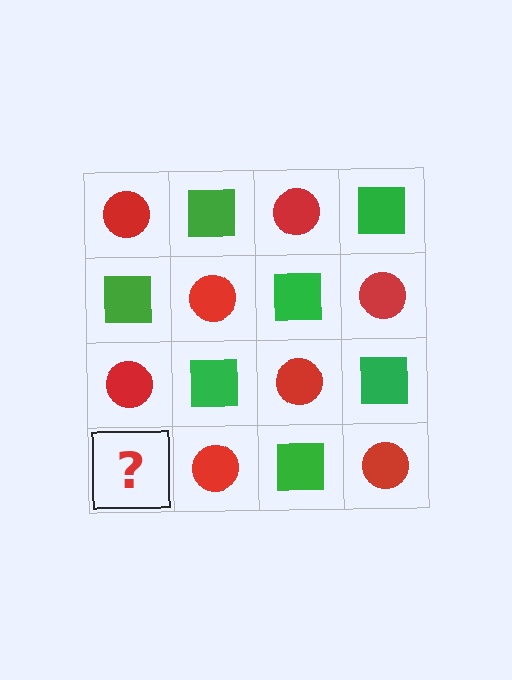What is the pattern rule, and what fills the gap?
The rule is that it alternates red circle and green square in a checkerboard pattern. The gap should be filled with a green square.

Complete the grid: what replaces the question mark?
The question mark should be replaced with a green square.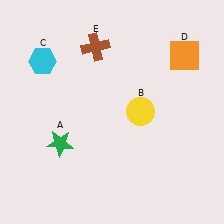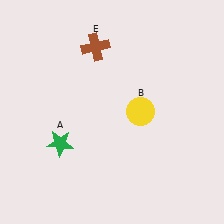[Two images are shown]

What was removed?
The orange square (D), the cyan hexagon (C) were removed in Image 2.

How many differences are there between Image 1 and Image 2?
There are 2 differences between the two images.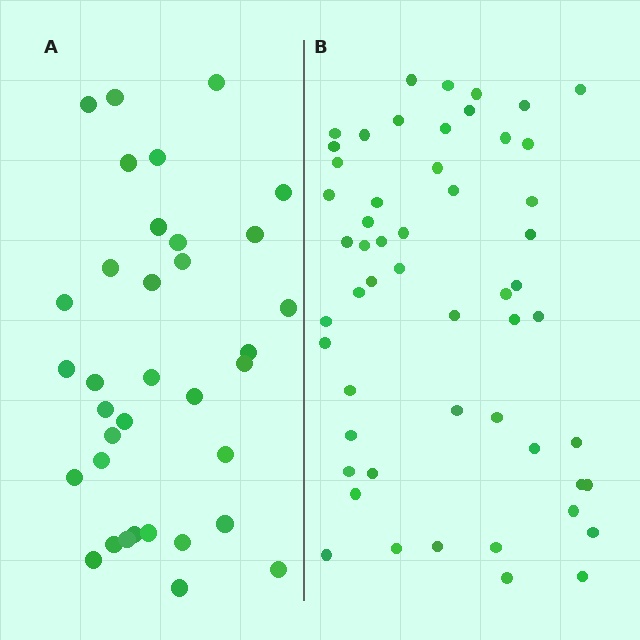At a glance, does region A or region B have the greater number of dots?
Region B (the right region) has more dots.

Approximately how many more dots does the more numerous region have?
Region B has approximately 20 more dots than region A.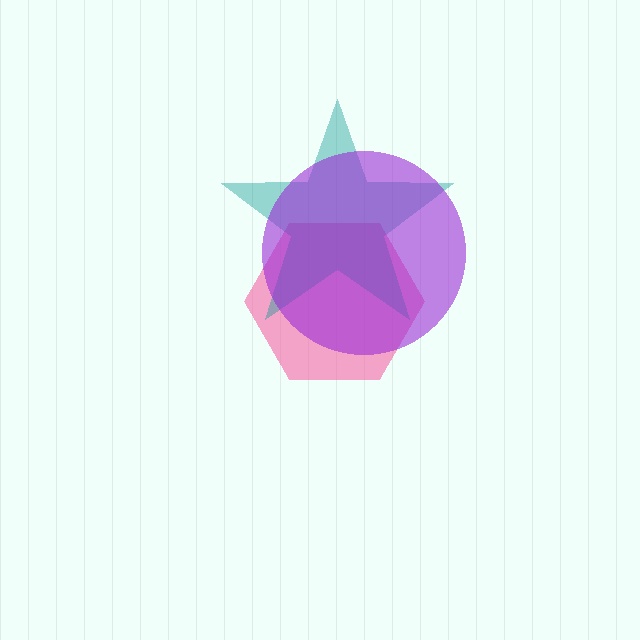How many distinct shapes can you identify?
There are 3 distinct shapes: a pink hexagon, a teal star, a purple circle.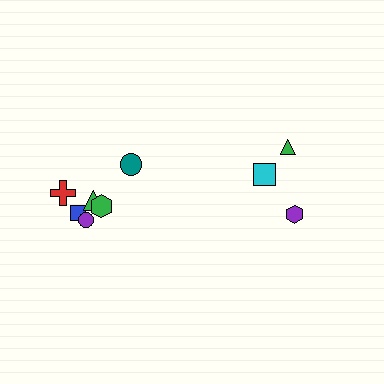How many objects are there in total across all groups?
There are 9 objects.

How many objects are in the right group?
There are 3 objects.